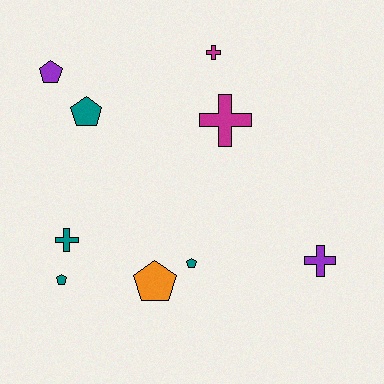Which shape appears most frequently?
Pentagon, with 5 objects.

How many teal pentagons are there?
There are 3 teal pentagons.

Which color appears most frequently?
Teal, with 4 objects.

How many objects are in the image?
There are 9 objects.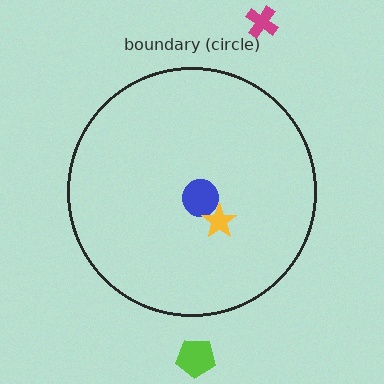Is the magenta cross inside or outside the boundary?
Outside.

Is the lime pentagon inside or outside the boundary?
Outside.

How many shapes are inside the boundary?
2 inside, 2 outside.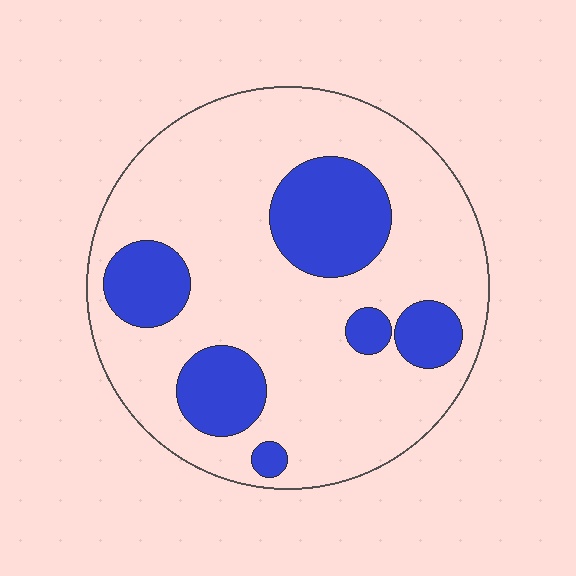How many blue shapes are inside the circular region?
6.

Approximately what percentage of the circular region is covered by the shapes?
Approximately 25%.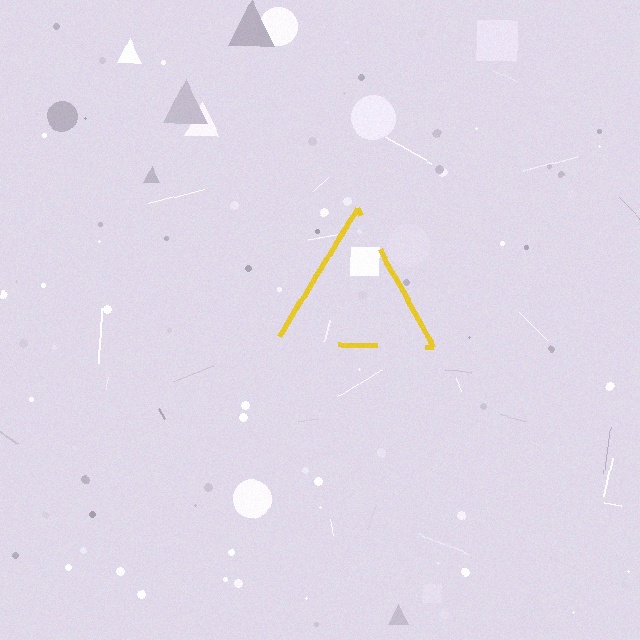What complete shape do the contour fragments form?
The contour fragments form a triangle.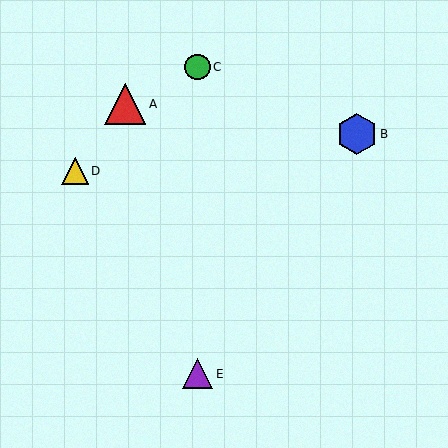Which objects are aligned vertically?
Objects C, E are aligned vertically.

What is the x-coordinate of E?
Object E is at x≈197.